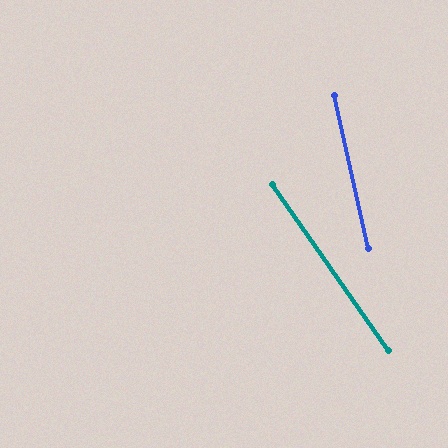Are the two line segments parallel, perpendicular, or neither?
Neither parallel nor perpendicular — they differ by about 23°.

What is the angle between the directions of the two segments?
Approximately 23 degrees.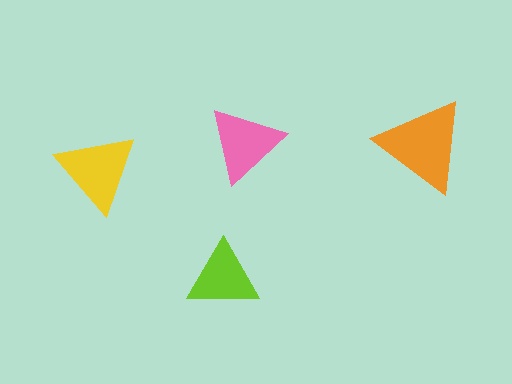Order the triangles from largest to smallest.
the orange one, the yellow one, the pink one, the lime one.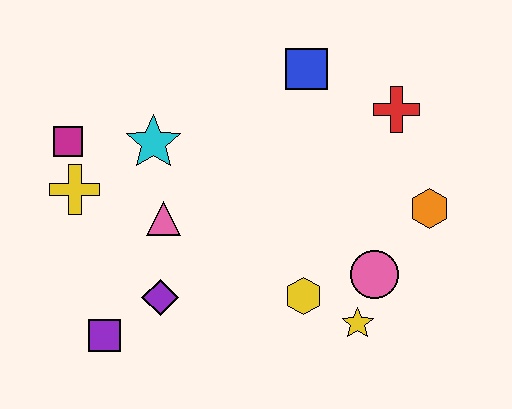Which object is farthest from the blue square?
The purple square is farthest from the blue square.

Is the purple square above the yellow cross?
No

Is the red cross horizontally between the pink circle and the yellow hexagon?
No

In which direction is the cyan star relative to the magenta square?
The cyan star is to the right of the magenta square.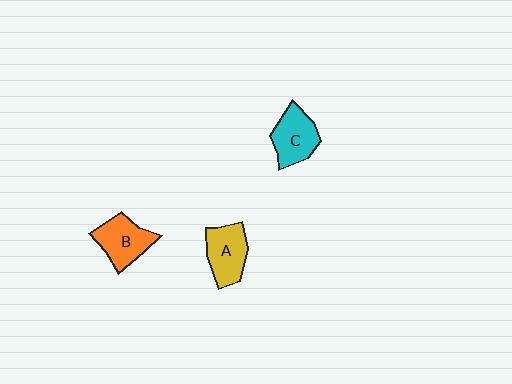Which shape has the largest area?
Shape B (orange).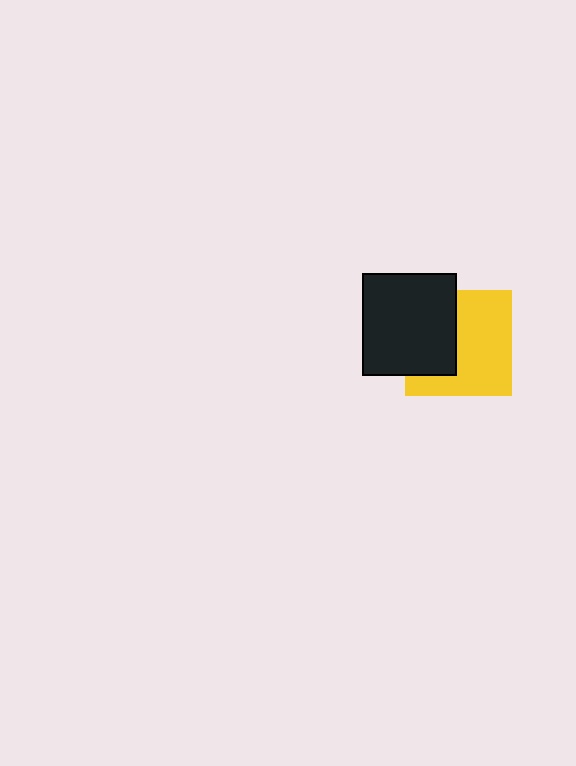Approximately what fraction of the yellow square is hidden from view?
Roughly 40% of the yellow square is hidden behind the black rectangle.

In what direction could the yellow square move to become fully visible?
The yellow square could move right. That would shift it out from behind the black rectangle entirely.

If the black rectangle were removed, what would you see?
You would see the complete yellow square.